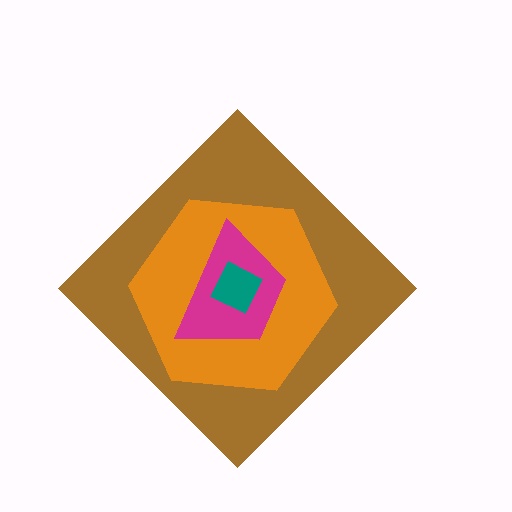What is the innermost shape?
The teal square.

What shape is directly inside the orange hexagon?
The magenta trapezoid.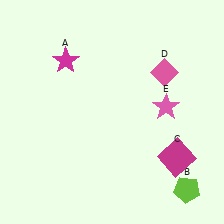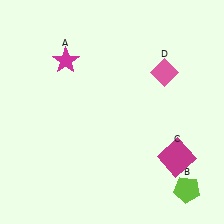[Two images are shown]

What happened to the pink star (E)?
The pink star (E) was removed in Image 2. It was in the top-right area of Image 1.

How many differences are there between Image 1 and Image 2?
There is 1 difference between the two images.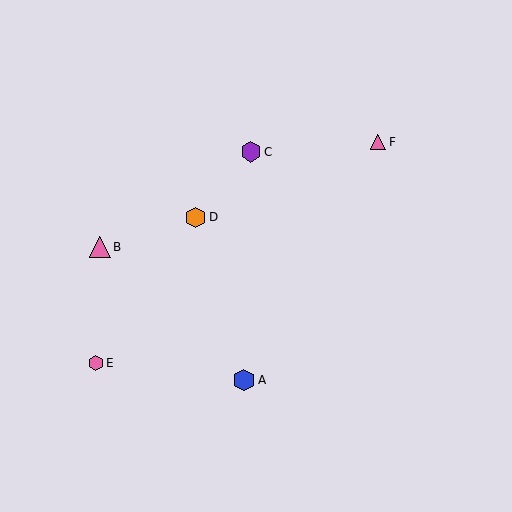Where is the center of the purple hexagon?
The center of the purple hexagon is at (251, 152).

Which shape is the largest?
The blue hexagon (labeled A) is the largest.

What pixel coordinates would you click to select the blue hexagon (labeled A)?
Click at (244, 380) to select the blue hexagon A.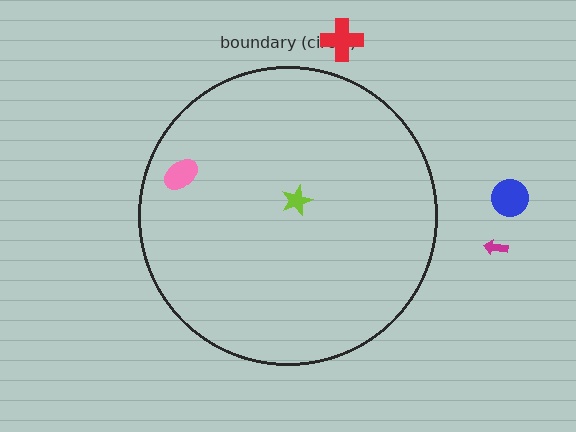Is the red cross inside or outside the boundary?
Outside.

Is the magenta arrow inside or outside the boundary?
Outside.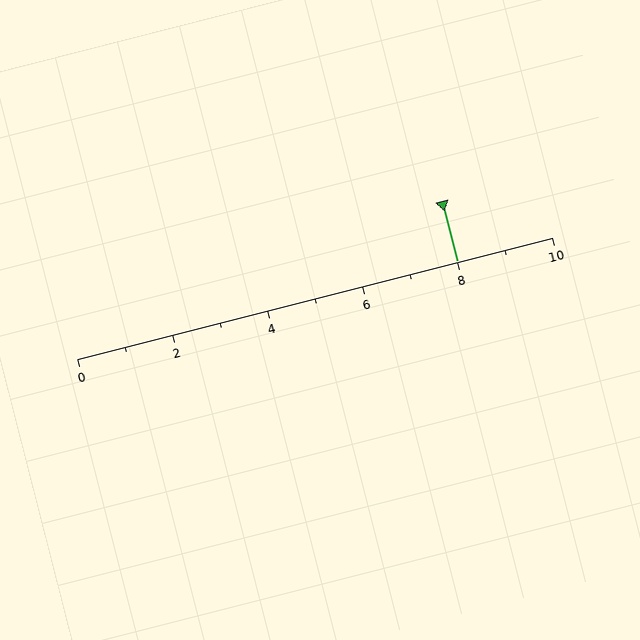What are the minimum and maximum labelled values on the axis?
The axis runs from 0 to 10.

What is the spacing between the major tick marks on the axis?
The major ticks are spaced 2 apart.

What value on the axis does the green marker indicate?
The marker indicates approximately 8.